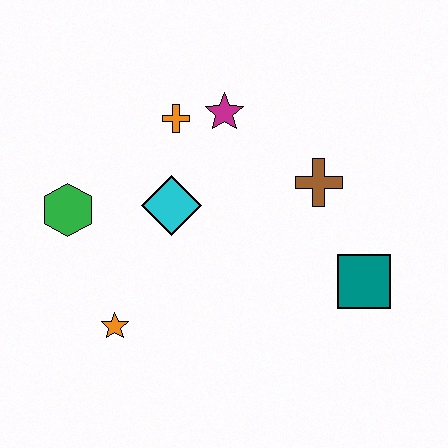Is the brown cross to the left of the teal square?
Yes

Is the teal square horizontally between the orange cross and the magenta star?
No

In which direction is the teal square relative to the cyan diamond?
The teal square is to the right of the cyan diamond.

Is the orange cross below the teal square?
No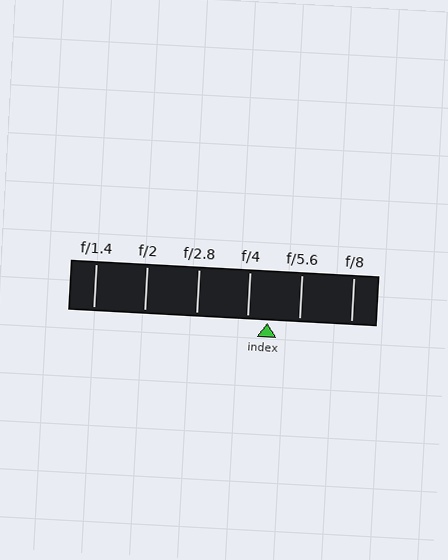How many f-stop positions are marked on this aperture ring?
There are 6 f-stop positions marked.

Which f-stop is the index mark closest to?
The index mark is closest to f/4.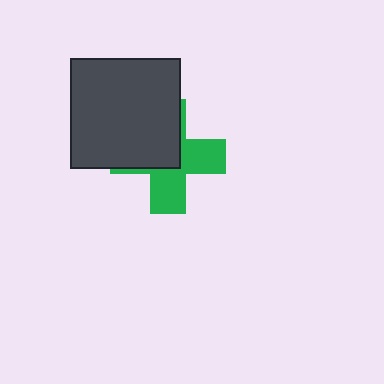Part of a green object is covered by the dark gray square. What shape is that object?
It is a cross.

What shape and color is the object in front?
The object in front is a dark gray square.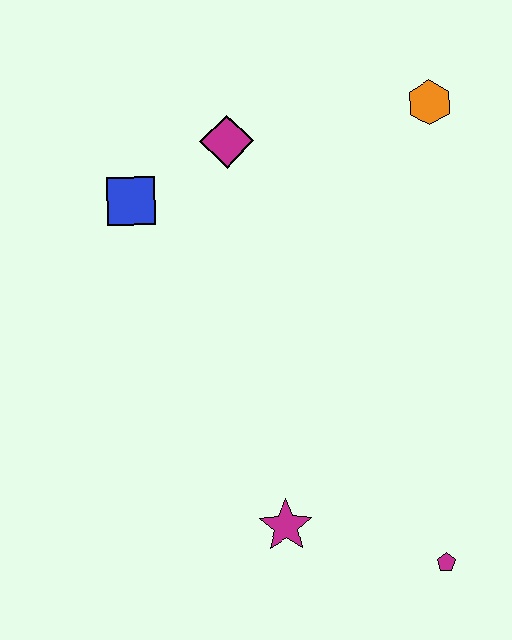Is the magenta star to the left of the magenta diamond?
No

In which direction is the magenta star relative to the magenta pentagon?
The magenta star is to the left of the magenta pentagon.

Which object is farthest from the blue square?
The magenta pentagon is farthest from the blue square.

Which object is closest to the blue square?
The magenta diamond is closest to the blue square.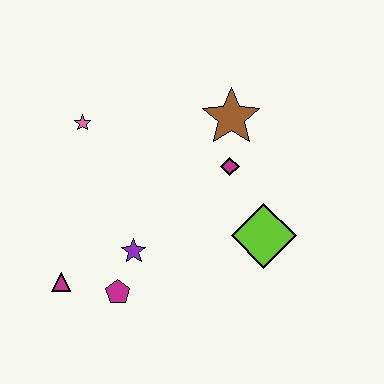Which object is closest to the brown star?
The magenta diamond is closest to the brown star.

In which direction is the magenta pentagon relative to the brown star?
The magenta pentagon is below the brown star.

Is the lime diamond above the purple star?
Yes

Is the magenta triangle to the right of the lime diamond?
No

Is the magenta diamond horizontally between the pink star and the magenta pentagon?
No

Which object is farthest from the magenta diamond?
The magenta triangle is farthest from the magenta diamond.